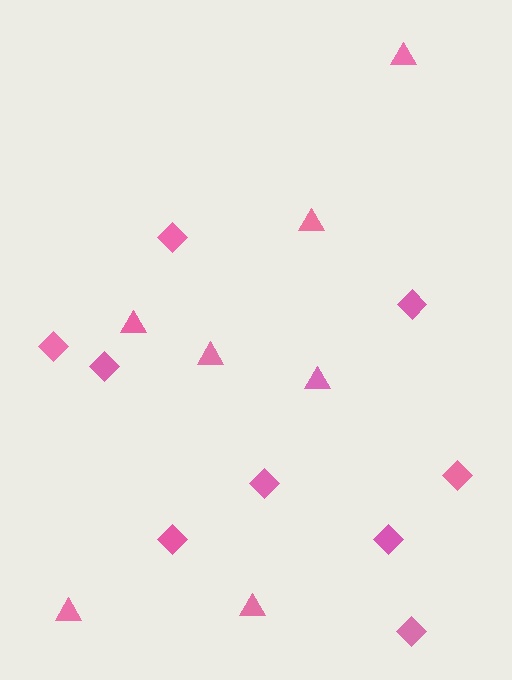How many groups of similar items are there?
There are 2 groups: one group of triangles (7) and one group of diamonds (9).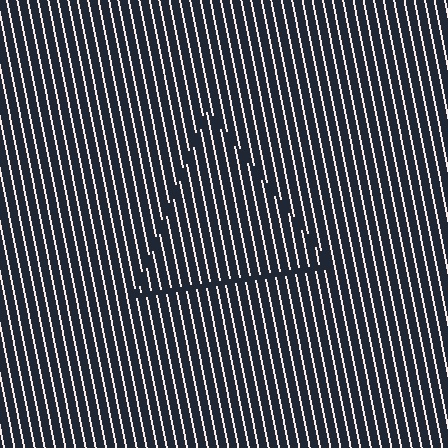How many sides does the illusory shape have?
3 sides — the line-ends trace a triangle.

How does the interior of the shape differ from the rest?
The interior of the shape contains the same grating, shifted by half a period — the contour is defined by the phase discontinuity where line-ends from the inner and outer gratings abut.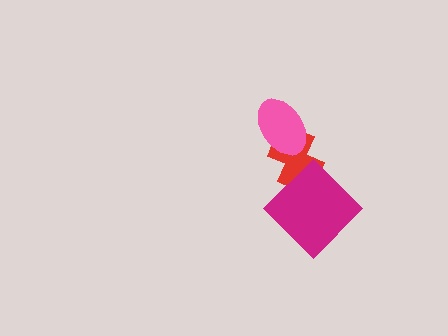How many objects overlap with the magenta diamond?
1 object overlaps with the magenta diamond.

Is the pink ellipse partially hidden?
No, no other shape covers it.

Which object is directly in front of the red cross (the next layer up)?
The pink ellipse is directly in front of the red cross.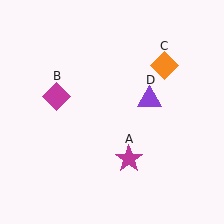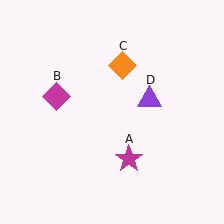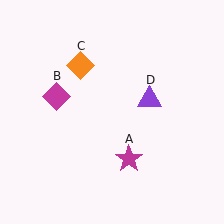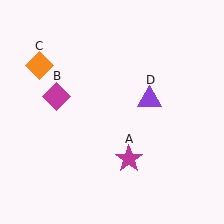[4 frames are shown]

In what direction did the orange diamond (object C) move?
The orange diamond (object C) moved left.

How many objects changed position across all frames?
1 object changed position: orange diamond (object C).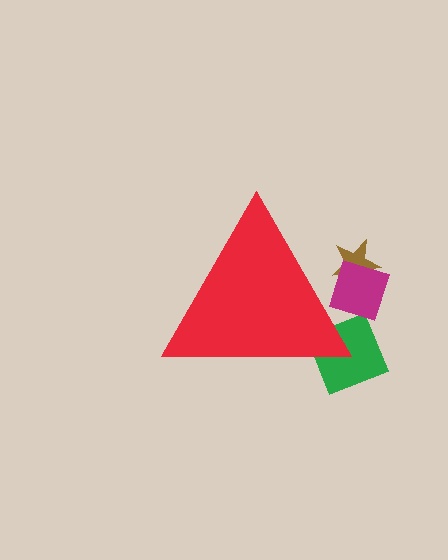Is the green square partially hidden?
Yes, the green square is partially hidden behind the red triangle.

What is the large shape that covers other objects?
A red triangle.